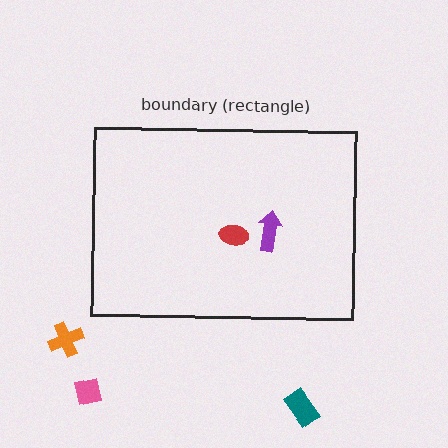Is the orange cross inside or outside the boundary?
Outside.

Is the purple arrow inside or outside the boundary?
Inside.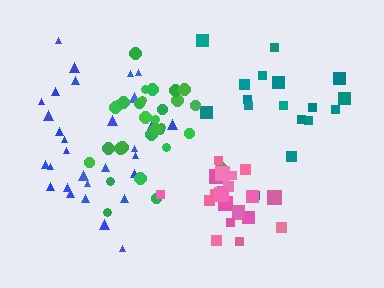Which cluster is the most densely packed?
Pink.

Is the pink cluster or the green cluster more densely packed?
Pink.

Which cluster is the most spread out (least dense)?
Teal.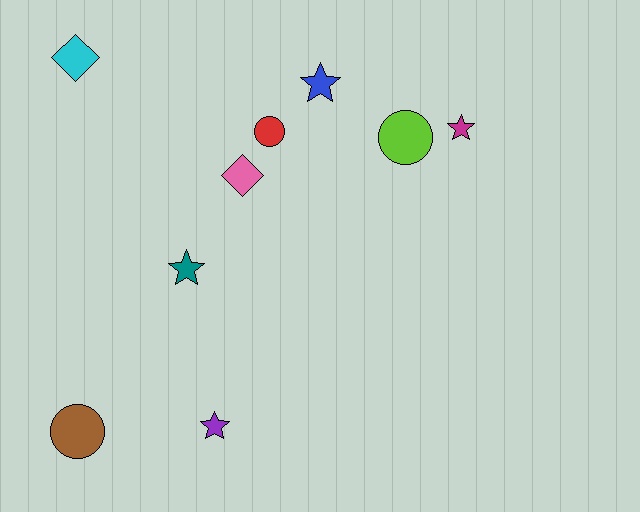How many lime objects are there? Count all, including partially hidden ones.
There is 1 lime object.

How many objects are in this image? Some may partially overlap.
There are 9 objects.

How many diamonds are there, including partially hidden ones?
There are 2 diamonds.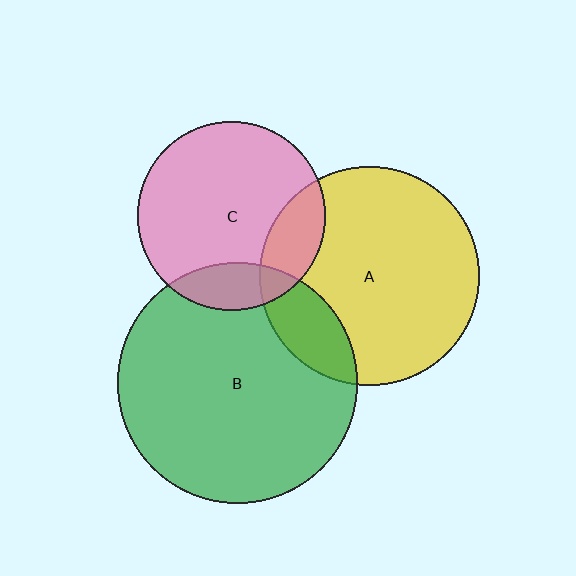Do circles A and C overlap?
Yes.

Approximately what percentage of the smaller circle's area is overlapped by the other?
Approximately 20%.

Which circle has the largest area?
Circle B (green).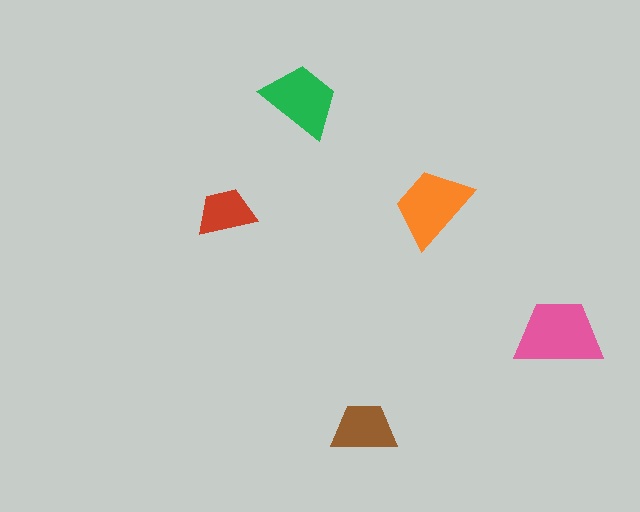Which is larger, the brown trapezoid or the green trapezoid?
The green one.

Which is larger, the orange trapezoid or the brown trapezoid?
The orange one.